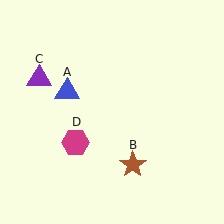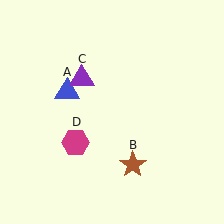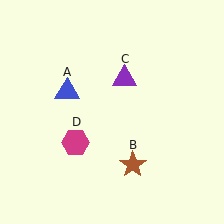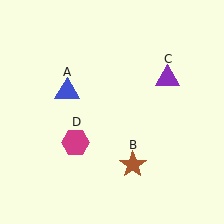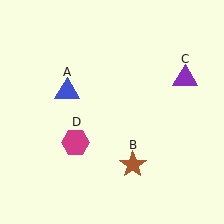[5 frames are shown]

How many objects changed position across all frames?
1 object changed position: purple triangle (object C).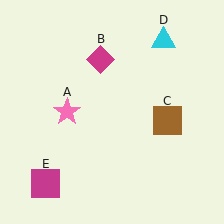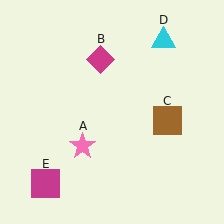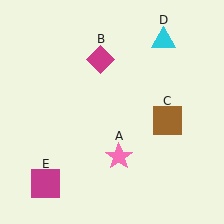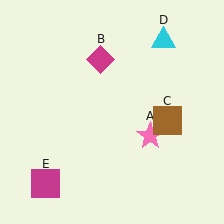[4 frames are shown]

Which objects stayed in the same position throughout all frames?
Magenta diamond (object B) and brown square (object C) and cyan triangle (object D) and magenta square (object E) remained stationary.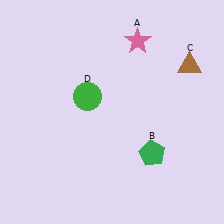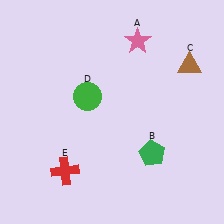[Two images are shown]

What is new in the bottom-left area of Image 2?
A red cross (E) was added in the bottom-left area of Image 2.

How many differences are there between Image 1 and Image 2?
There is 1 difference between the two images.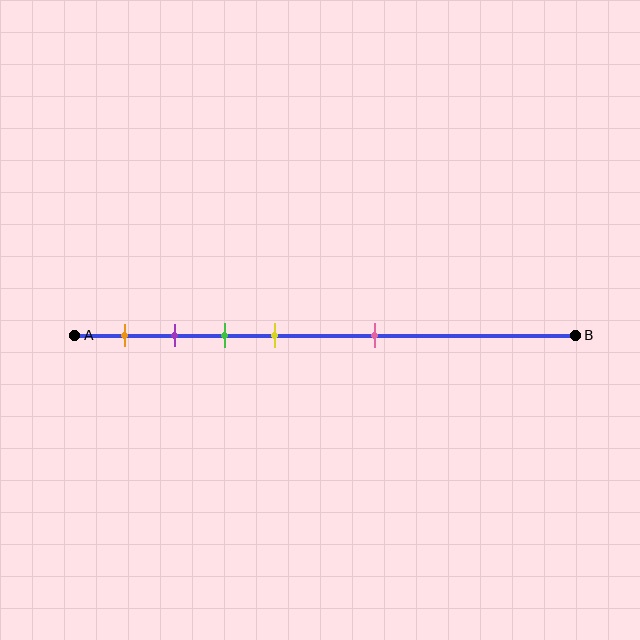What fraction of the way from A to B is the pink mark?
The pink mark is approximately 60% (0.6) of the way from A to B.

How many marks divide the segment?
There are 5 marks dividing the segment.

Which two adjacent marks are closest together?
The purple and green marks are the closest adjacent pair.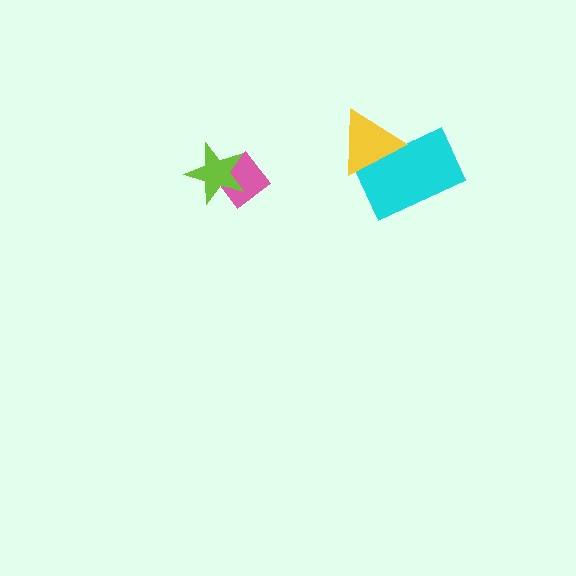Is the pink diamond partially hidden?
Yes, it is partially covered by another shape.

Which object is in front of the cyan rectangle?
The yellow triangle is in front of the cyan rectangle.